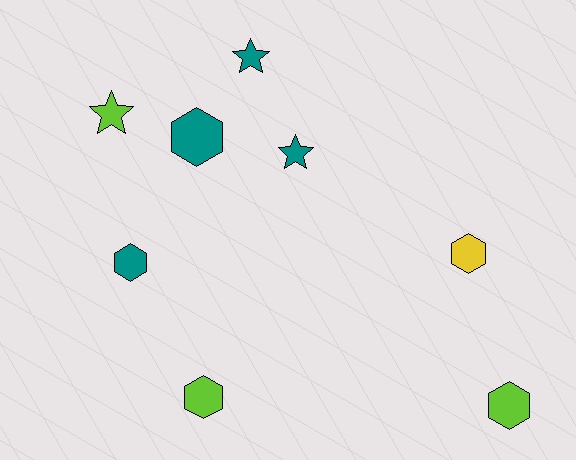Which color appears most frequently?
Teal, with 4 objects.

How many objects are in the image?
There are 8 objects.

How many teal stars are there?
There are 2 teal stars.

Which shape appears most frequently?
Hexagon, with 5 objects.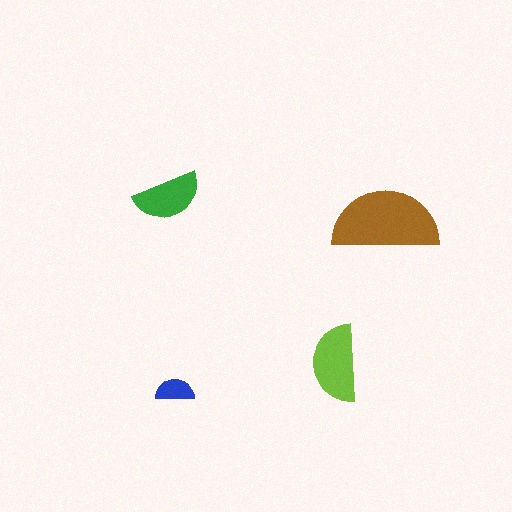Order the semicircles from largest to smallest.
the brown one, the lime one, the green one, the blue one.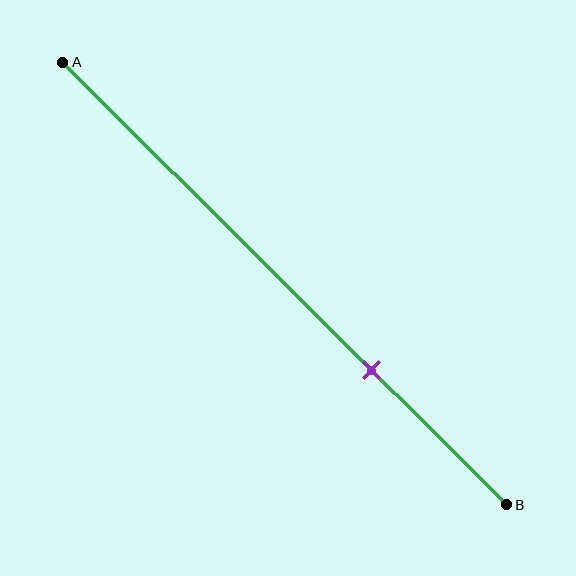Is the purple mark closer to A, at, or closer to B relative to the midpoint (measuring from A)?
The purple mark is closer to point B than the midpoint of segment AB.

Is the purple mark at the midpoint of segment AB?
No, the mark is at about 70% from A, not at the 50% midpoint.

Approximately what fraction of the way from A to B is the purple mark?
The purple mark is approximately 70% of the way from A to B.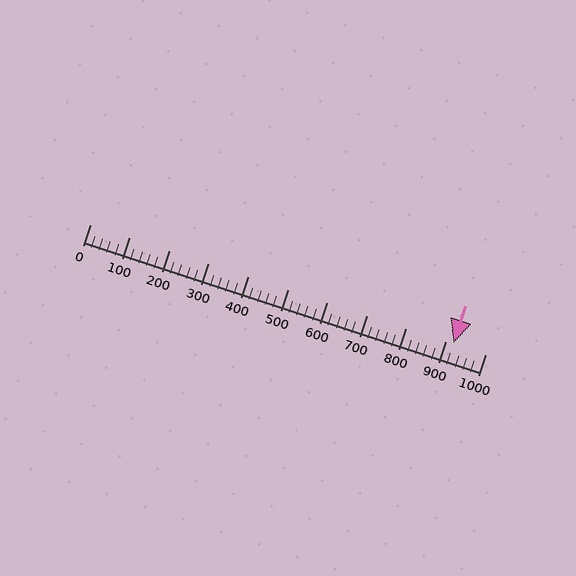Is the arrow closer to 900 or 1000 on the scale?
The arrow is closer to 900.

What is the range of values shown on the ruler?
The ruler shows values from 0 to 1000.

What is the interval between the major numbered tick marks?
The major tick marks are spaced 100 units apart.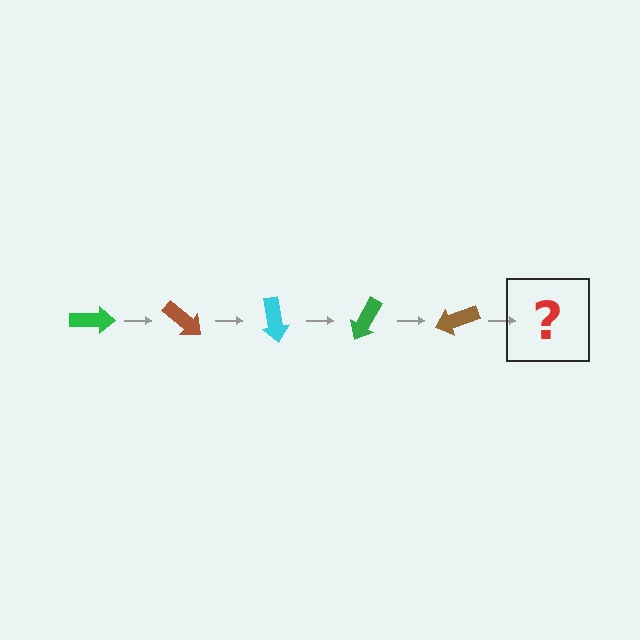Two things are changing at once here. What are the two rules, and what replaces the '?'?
The two rules are that it rotates 40 degrees each step and the color cycles through green, brown, and cyan. The '?' should be a cyan arrow, rotated 200 degrees from the start.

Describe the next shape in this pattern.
It should be a cyan arrow, rotated 200 degrees from the start.